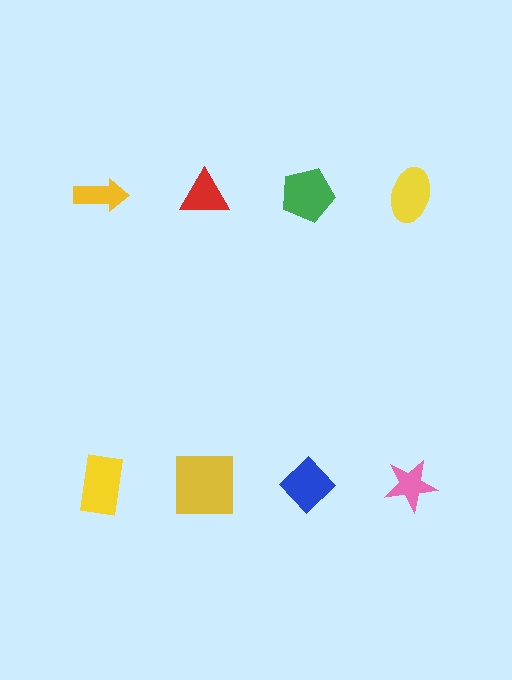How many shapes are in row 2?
4 shapes.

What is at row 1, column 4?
A yellow ellipse.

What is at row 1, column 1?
A yellow arrow.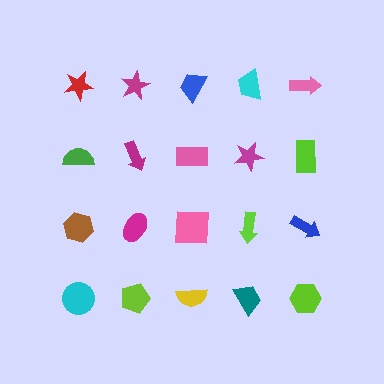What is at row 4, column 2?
A lime pentagon.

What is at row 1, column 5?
A pink arrow.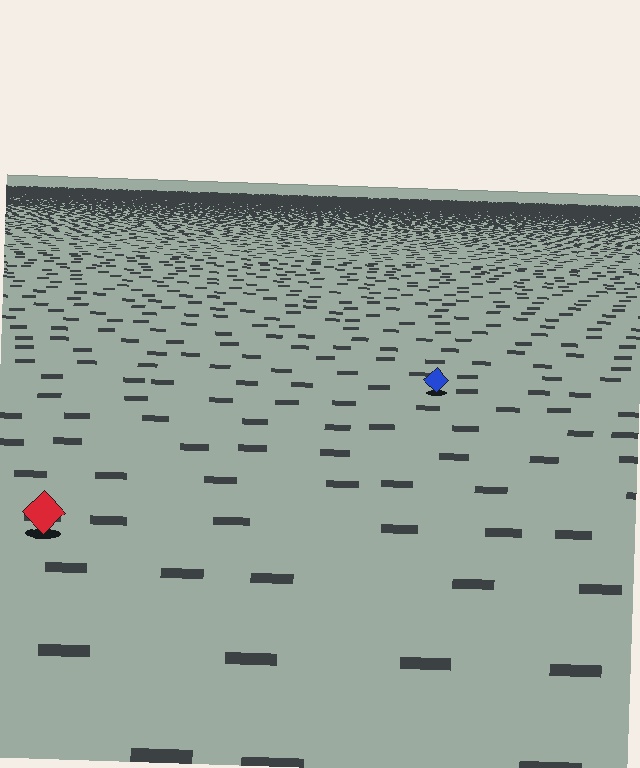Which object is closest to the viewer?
The red diamond is closest. The texture marks near it are larger and more spread out.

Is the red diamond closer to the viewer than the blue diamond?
Yes. The red diamond is closer — you can tell from the texture gradient: the ground texture is coarser near it.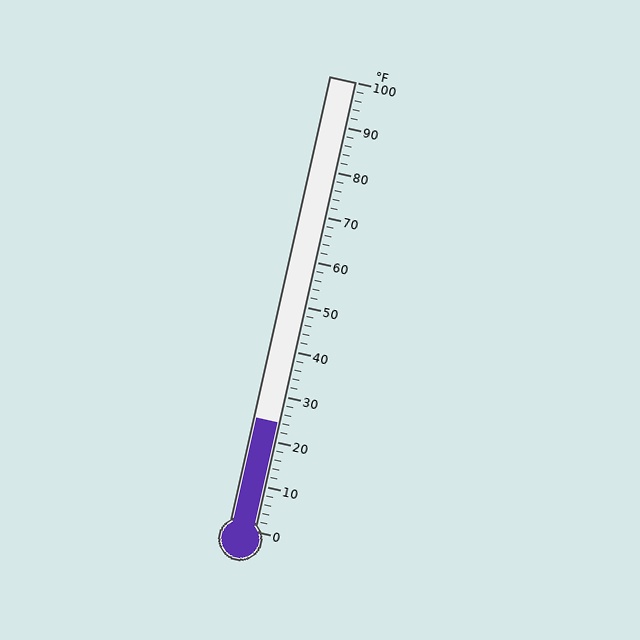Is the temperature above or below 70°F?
The temperature is below 70°F.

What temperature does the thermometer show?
The thermometer shows approximately 24°F.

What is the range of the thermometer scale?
The thermometer scale ranges from 0°F to 100°F.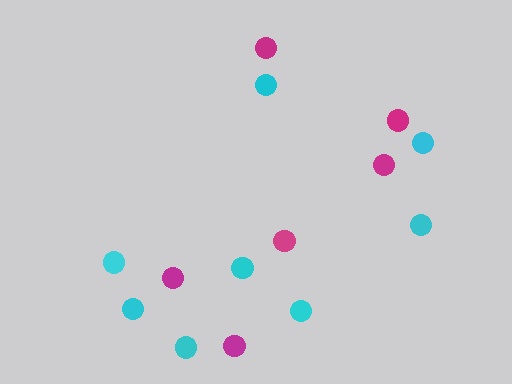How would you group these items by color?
There are 2 groups: one group of cyan circles (8) and one group of magenta circles (6).